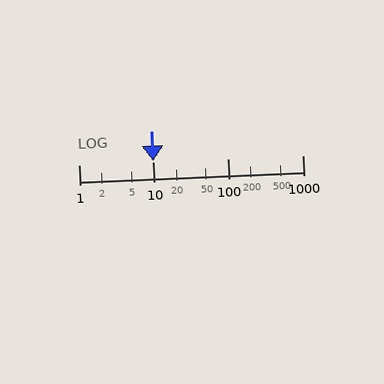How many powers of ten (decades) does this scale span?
The scale spans 3 decades, from 1 to 1000.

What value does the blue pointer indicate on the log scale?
The pointer indicates approximately 9.9.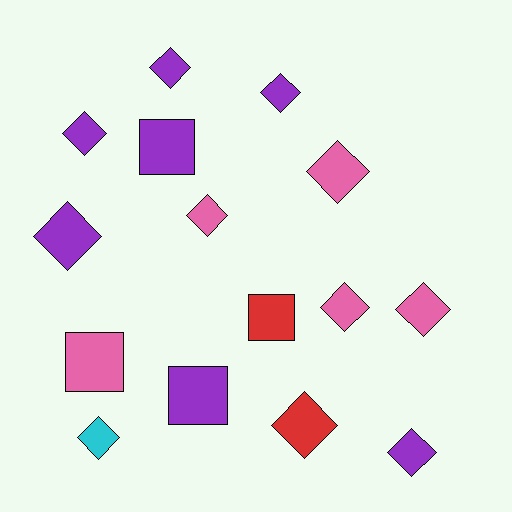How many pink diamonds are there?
There are 4 pink diamonds.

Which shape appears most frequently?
Diamond, with 11 objects.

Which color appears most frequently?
Purple, with 7 objects.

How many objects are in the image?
There are 15 objects.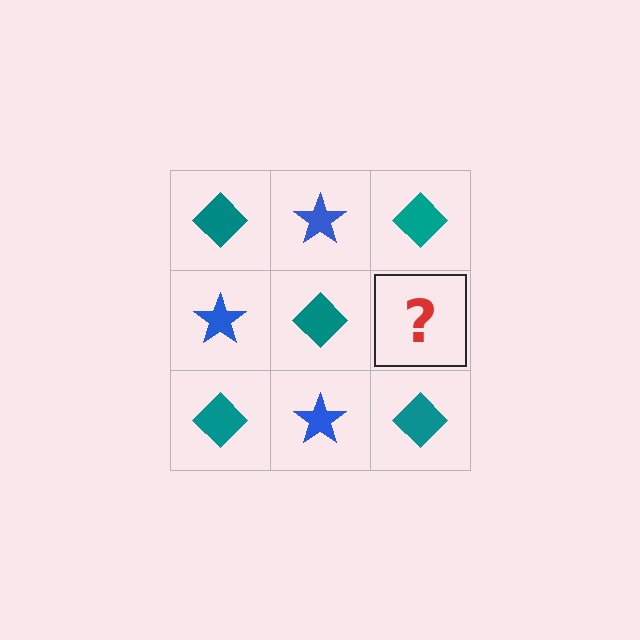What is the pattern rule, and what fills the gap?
The rule is that it alternates teal diamond and blue star in a checkerboard pattern. The gap should be filled with a blue star.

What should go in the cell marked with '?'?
The missing cell should contain a blue star.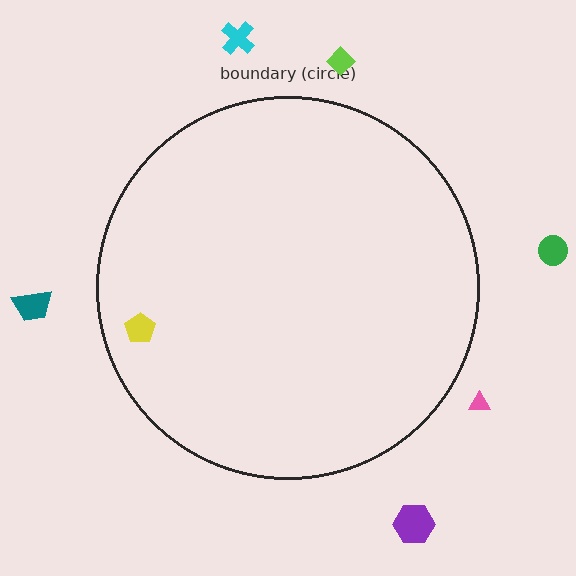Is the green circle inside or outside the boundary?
Outside.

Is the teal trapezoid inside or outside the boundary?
Outside.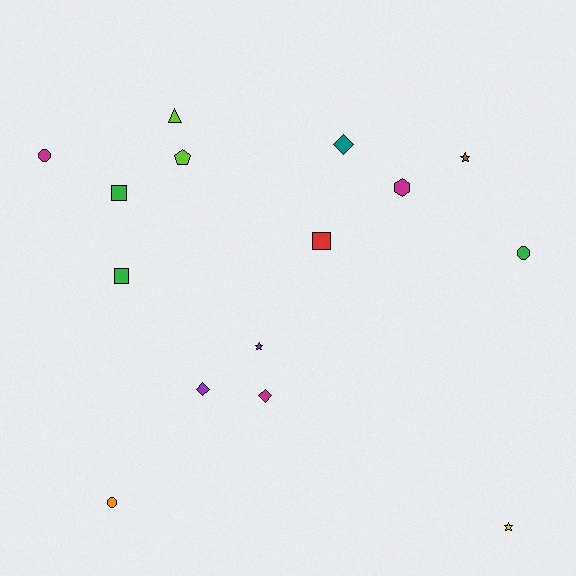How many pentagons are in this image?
There is 1 pentagon.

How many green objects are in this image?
There are 3 green objects.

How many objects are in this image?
There are 15 objects.